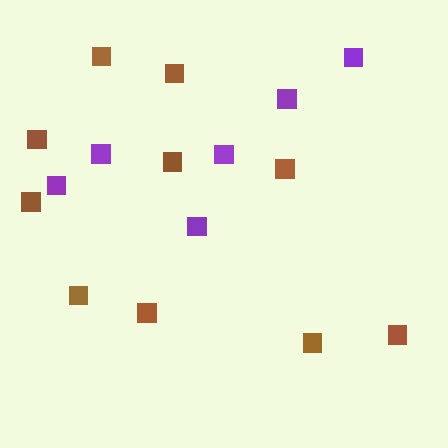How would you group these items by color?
There are 2 groups: one group of brown squares (10) and one group of purple squares (6).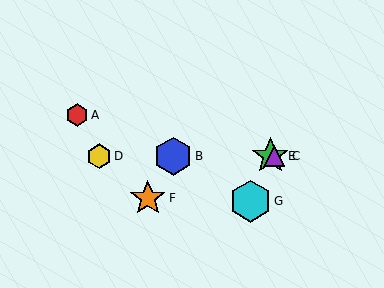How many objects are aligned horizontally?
4 objects (B, C, D, E) are aligned horizontally.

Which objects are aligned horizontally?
Objects B, C, D, E are aligned horizontally.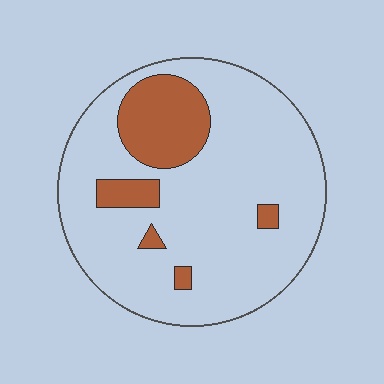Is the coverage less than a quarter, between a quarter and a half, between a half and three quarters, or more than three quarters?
Less than a quarter.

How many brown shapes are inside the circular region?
5.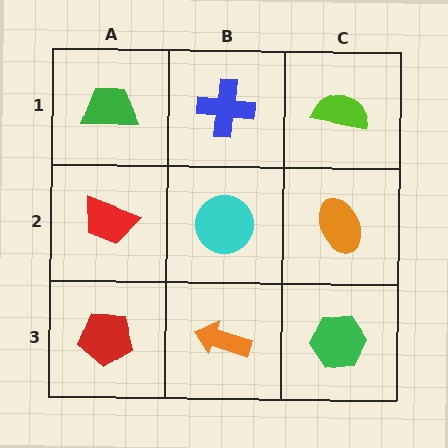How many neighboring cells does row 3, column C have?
2.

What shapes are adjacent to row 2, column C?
A lime semicircle (row 1, column C), a green hexagon (row 3, column C), a cyan circle (row 2, column B).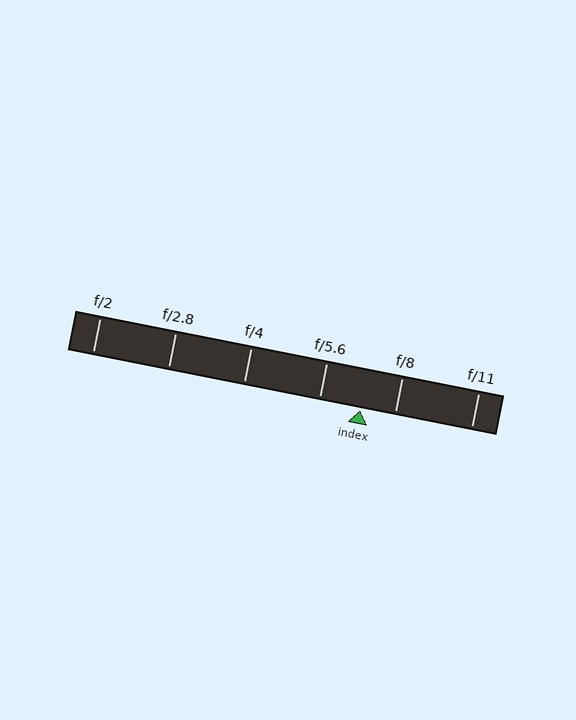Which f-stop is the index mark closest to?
The index mark is closest to f/8.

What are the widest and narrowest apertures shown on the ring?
The widest aperture shown is f/2 and the narrowest is f/11.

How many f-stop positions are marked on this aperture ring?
There are 6 f-stop positions marked.